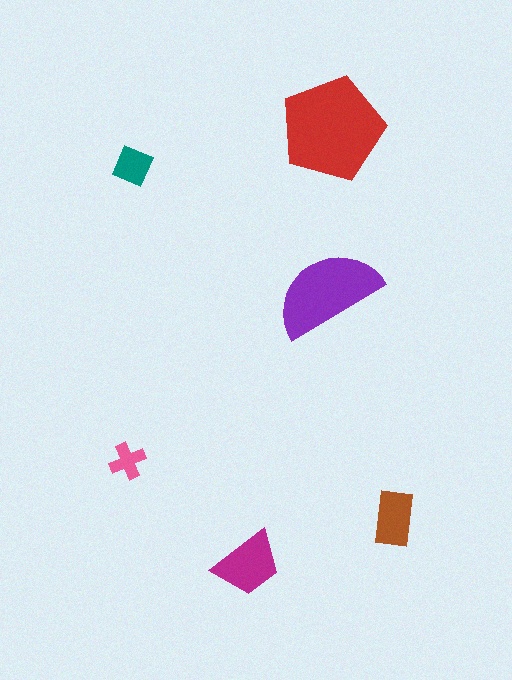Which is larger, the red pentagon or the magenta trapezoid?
The red pentagon.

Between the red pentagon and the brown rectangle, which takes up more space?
The red pentagon.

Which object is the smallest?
The pink cross.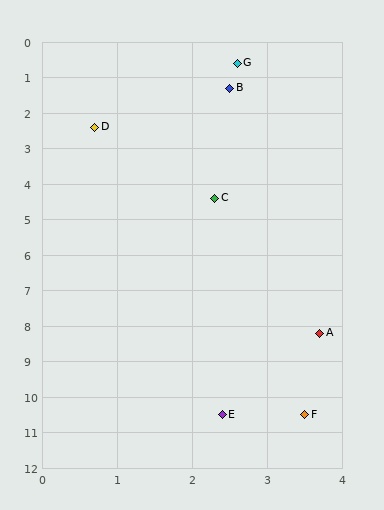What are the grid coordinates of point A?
Point A is at approximately (3.7, 8.2).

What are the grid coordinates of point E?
Point E is at approximately (2.4, 10.5).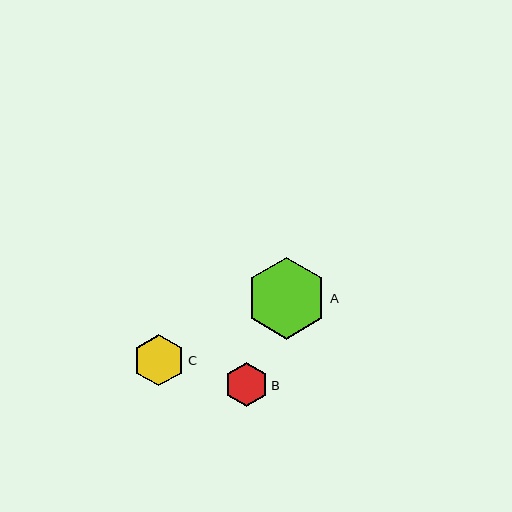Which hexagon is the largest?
Hexagon A is the largest with a size of approximately 82 pixels.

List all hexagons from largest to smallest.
From largest to smallest: A, C, B.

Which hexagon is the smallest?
Hexagon B is the smallest with a size of approximately 44 pixels.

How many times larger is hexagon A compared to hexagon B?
Hexagon A is approximately 1.8 times the size of hexagon B.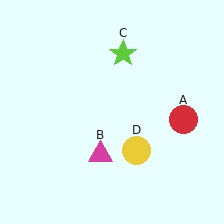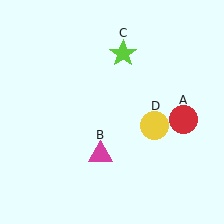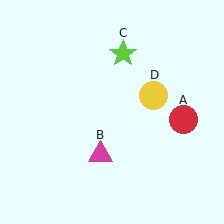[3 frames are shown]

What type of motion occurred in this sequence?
The yellow circle (object D) rotated counterclockwise around the center of the scene.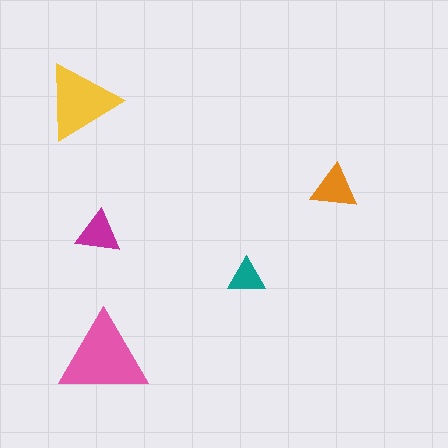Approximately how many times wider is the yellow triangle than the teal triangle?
About 2 times wider.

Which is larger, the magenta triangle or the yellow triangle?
The yellow one.